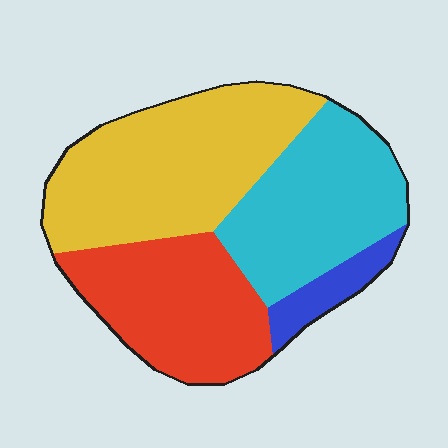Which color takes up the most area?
Yellow, at roughly 40%.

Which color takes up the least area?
Blue, at roughly 5%.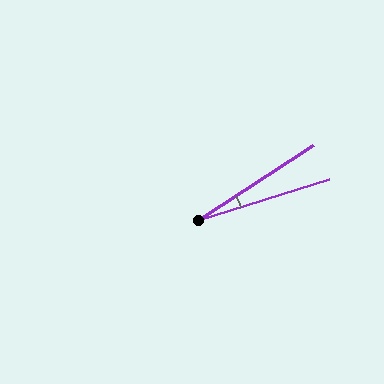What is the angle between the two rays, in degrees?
Approximately 16 degrees.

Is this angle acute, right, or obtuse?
It is acute.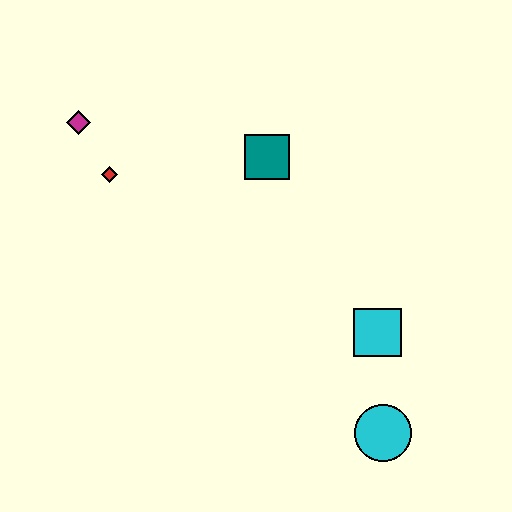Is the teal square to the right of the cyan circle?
No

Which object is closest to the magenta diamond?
The red diamond is closest to the magenta diamond.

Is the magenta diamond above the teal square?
Yes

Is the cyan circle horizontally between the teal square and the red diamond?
No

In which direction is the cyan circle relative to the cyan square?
The cyan circle is below the cyan square.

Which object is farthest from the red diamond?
The cyan circle is farthest from the red diamond.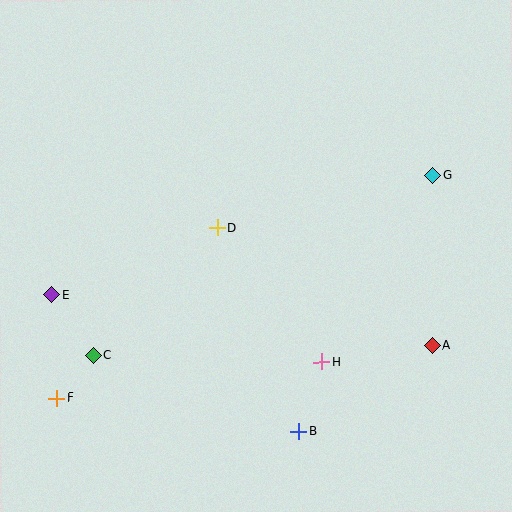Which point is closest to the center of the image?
Point D at (217, 228) is closest to the center.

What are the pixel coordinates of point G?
Point G is at (433, 175).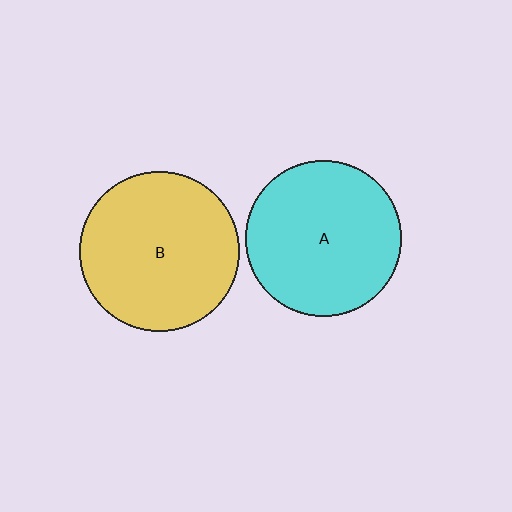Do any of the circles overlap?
No, none of the circles overlap.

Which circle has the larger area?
Circle B (yellow).